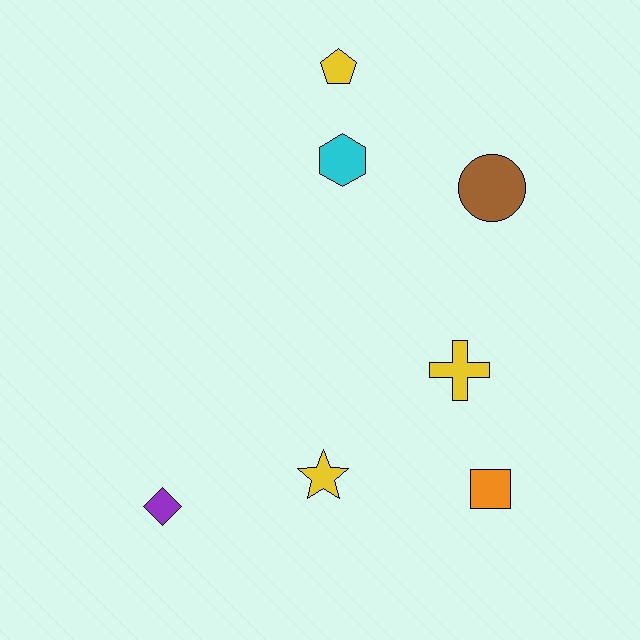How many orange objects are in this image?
There is 1 orange object.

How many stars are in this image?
There is 1 star.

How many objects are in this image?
There are 7 objects.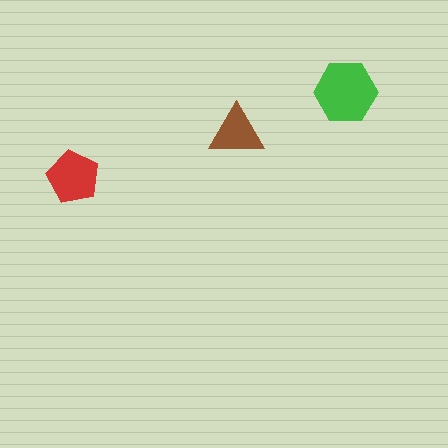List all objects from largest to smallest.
The green hexagon, the red pentagon, the brown triangle.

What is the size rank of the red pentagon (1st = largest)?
2nd.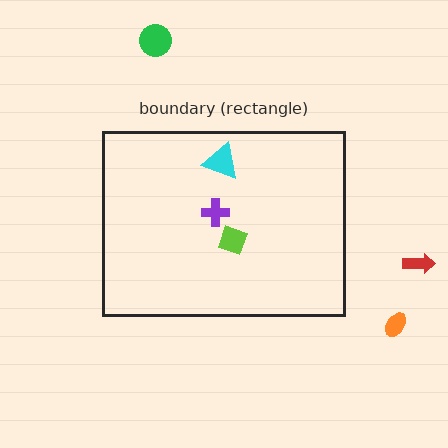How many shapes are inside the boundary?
3 inside, 3 outside.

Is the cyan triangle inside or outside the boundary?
Inside.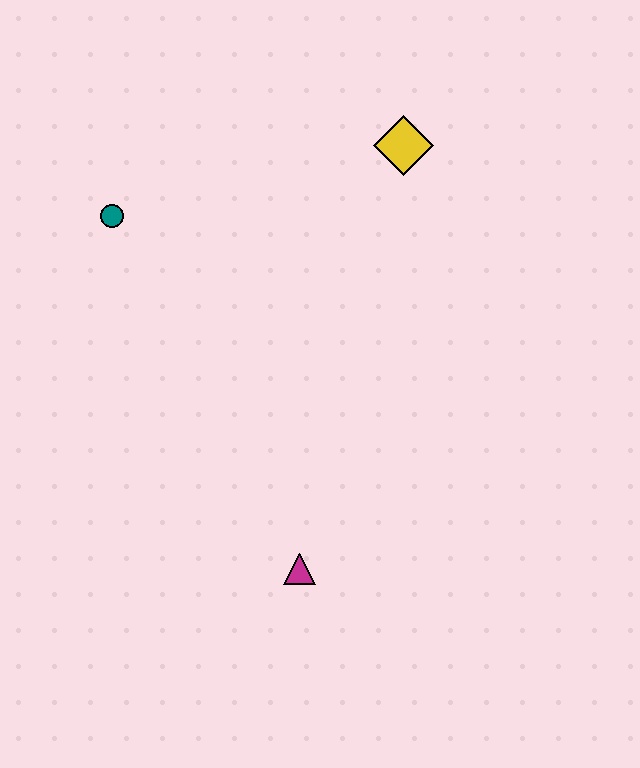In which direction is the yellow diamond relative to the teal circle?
The yellow diamond is to the right of the teal circle.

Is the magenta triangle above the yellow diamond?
No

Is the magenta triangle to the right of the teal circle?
Yes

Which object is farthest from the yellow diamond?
The magenta triangle is farthest from the yellow diamond.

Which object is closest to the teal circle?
The yellow diamond is closest to the teal circle.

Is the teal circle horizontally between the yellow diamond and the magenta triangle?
No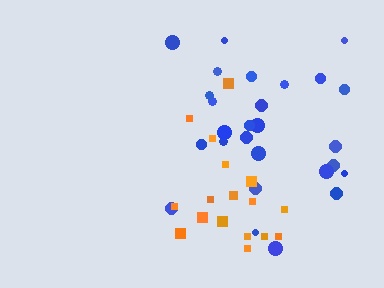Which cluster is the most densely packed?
Blue.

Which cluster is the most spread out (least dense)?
Orange.